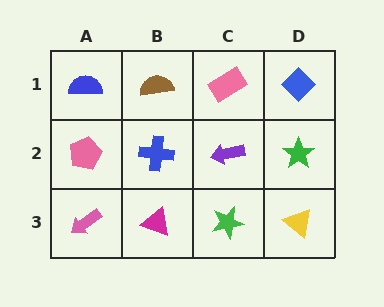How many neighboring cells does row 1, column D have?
2.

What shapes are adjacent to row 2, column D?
A blue diamond (row 1, column D), a yellow triangle (row 3, column D), a purple arrow (row 2, column C).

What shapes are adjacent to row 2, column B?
A brown semicircle (row 1, column B), a magenta triangle (row 3, column B), a pink pentagon (row 2, column A), a purple arrow (row 2, column C).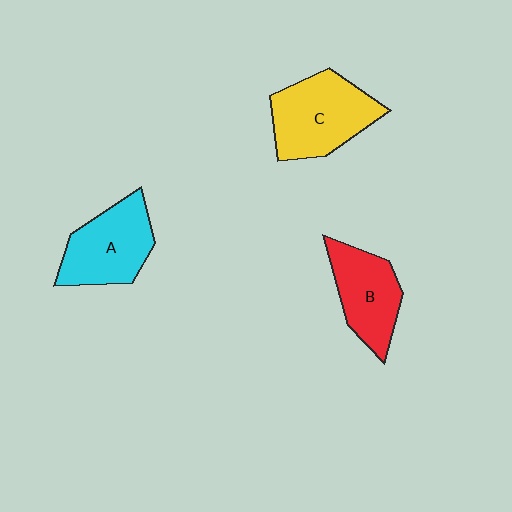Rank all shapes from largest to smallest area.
From largest to smallest: C (yellow), A (cyan), B (red).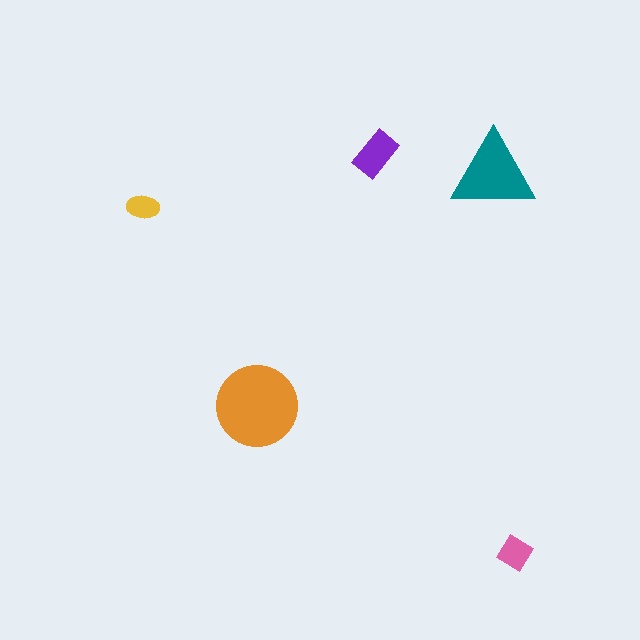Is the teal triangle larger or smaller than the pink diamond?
Larger.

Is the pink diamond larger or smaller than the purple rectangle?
Smaller.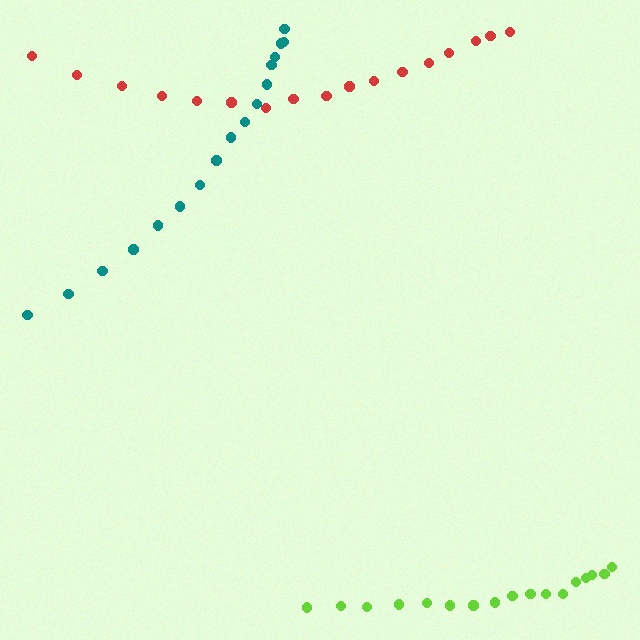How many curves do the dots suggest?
There are 3 distinct paths.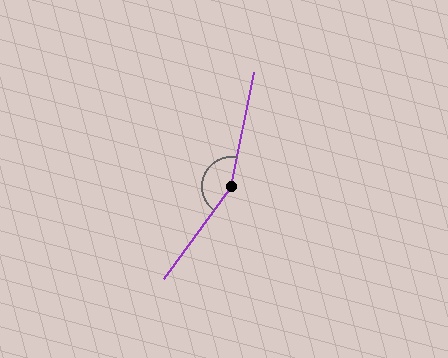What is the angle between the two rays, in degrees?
Approximately 155 degrees.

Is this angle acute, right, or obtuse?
It is obtuse.